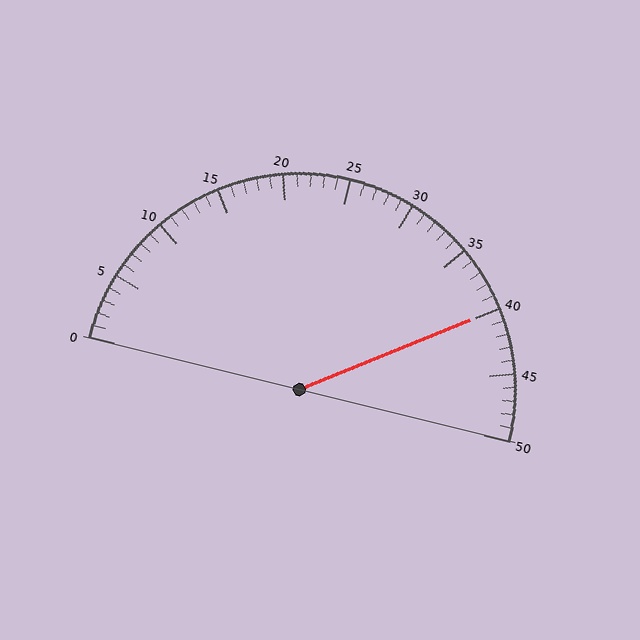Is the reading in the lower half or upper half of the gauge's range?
The reading is in the upper half of the range (0 to 50).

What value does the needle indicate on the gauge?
The needle indicates approximately 40.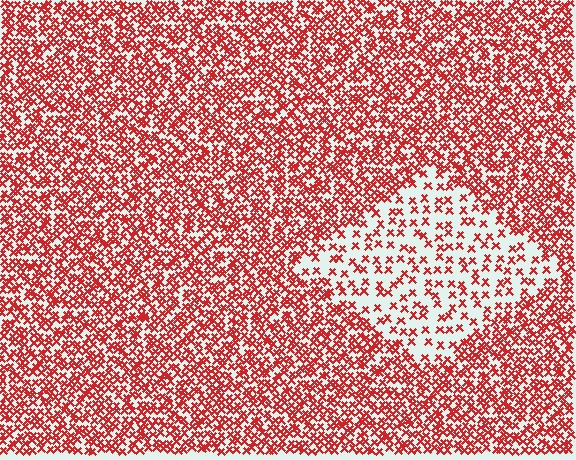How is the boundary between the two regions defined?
The boundary is defined by a change in element density (approximately 2.5x ratio). All elements are the same color, size, and shape.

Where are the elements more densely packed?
The elements are more densely packed outside the diamond boundary.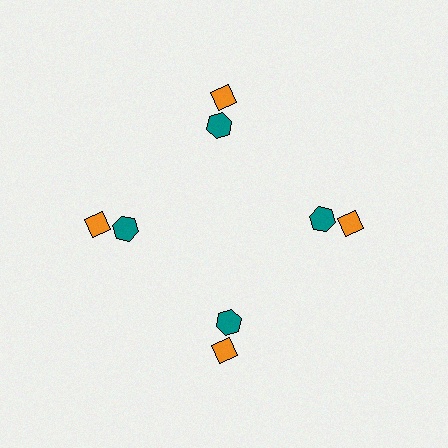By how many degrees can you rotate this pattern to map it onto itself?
The pattern maps onto itself every 90 degrees of rotation.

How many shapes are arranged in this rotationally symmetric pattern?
There are 8 shapes, arranged in 4 groups of 2.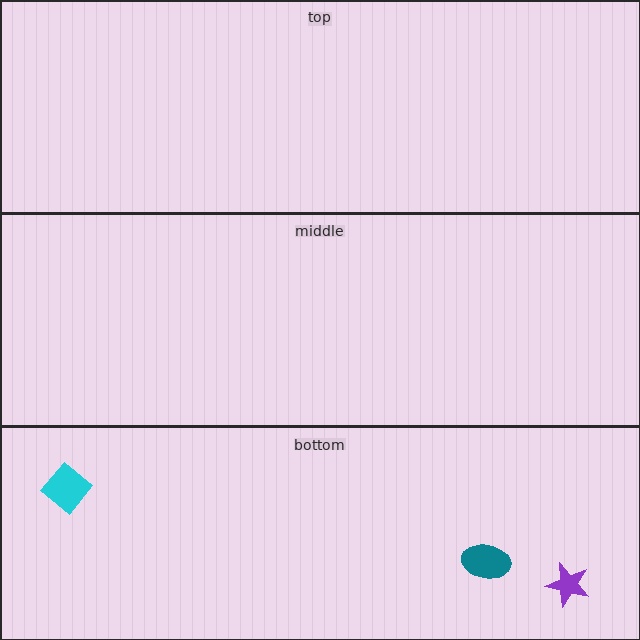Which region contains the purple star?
The bottom region.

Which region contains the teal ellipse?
The bottom region.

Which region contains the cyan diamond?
The bottom region.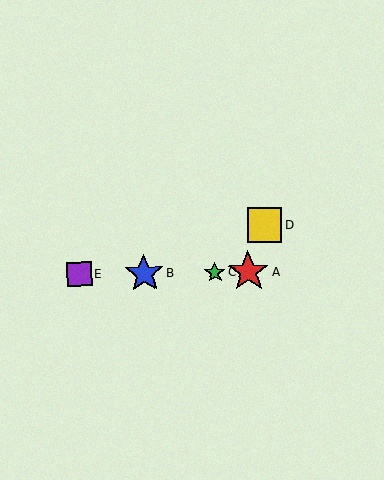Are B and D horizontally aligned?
No, B is at y≈273 and D is at y≈225.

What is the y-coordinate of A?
Object A is at y≈272.